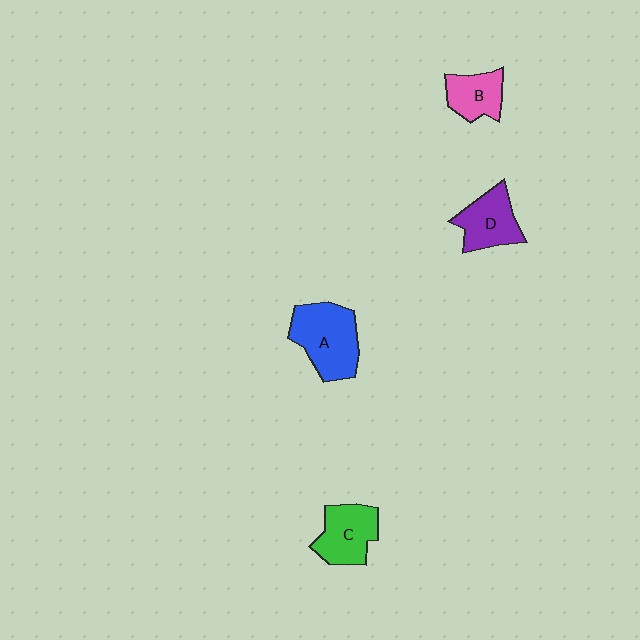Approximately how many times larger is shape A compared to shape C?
Approximately 1.3 times.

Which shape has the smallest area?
Shape B (pink).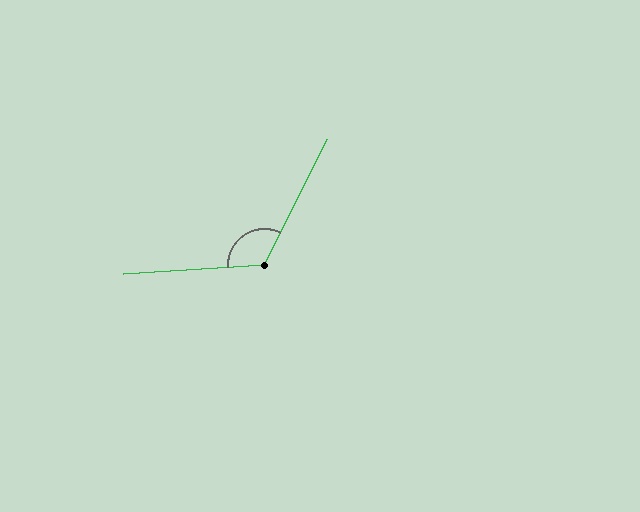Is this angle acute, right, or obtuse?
It is obtuse.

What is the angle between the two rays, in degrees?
Approximately 120 degrees.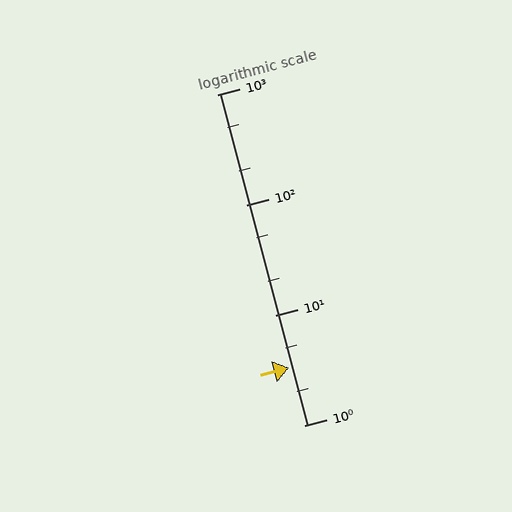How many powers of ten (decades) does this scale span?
The scale spans 3 decades, from 1 to 1000.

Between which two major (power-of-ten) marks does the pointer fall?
The pointer is between 1 and 10.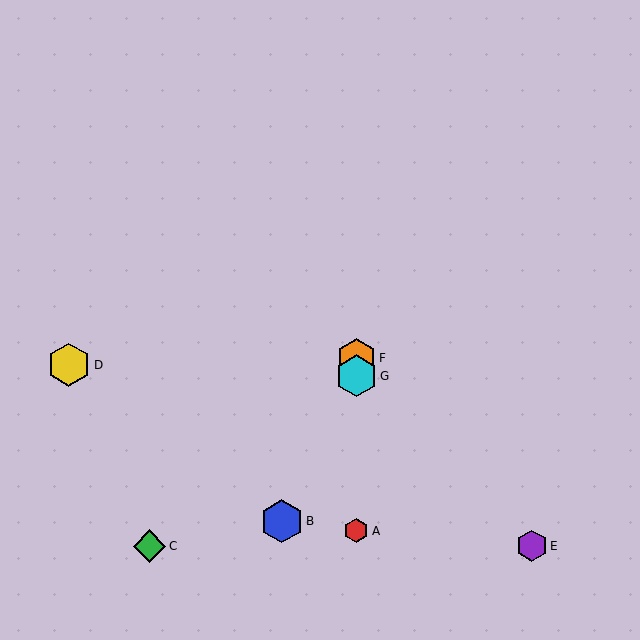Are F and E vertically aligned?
No, F is at x≈356 and E is at x≈532.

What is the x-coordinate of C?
Object C is at x≈150.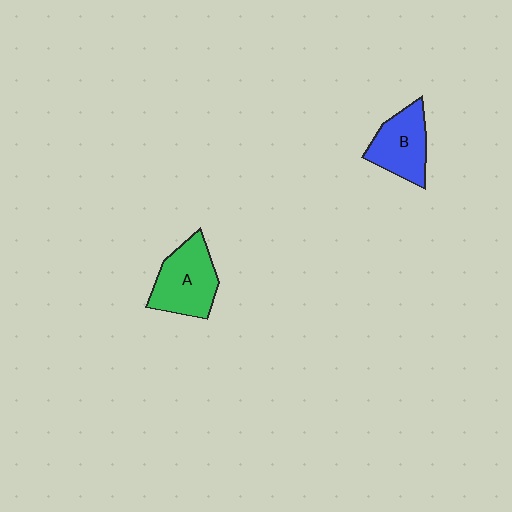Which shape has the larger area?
Shape A (green).